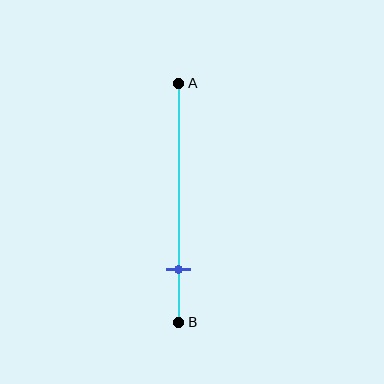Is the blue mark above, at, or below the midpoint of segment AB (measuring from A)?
The blue mark is below the midpoint of segment AB.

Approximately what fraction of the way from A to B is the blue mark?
The blue mark is approximately 80% of the way from A to B.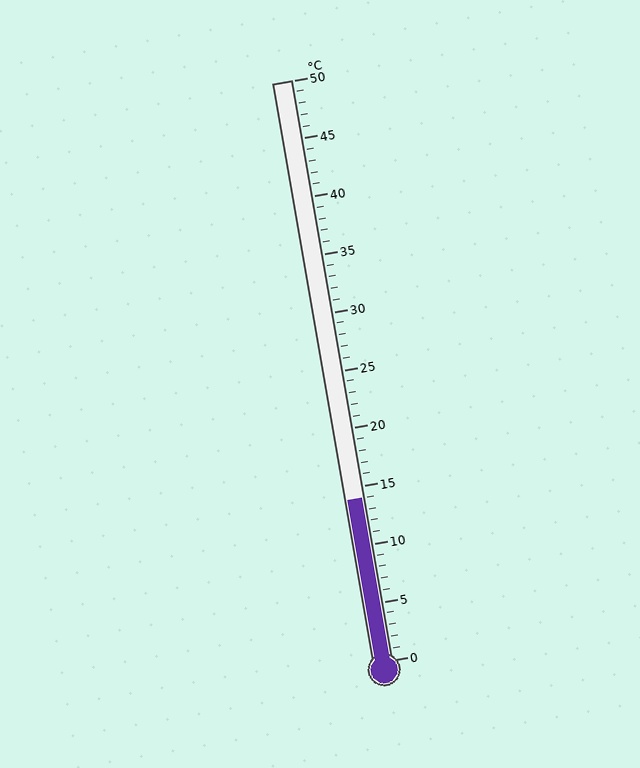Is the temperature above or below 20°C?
The temperature is below 20°C.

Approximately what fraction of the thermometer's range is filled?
The thermometer is filled to approximately 30% of its range.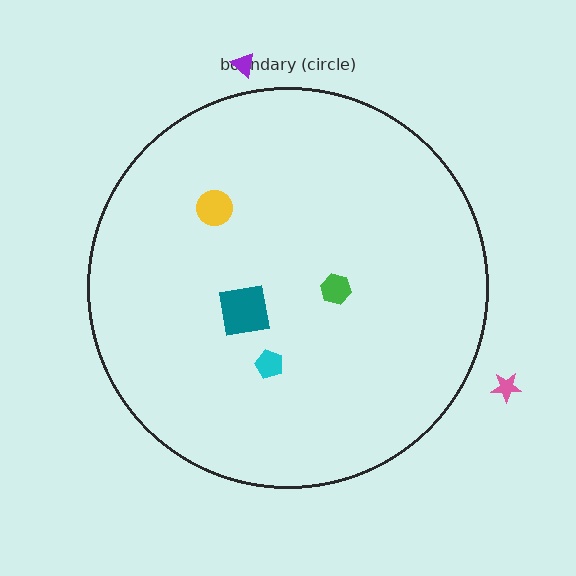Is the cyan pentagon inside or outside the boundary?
Inside.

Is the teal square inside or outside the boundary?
Inside.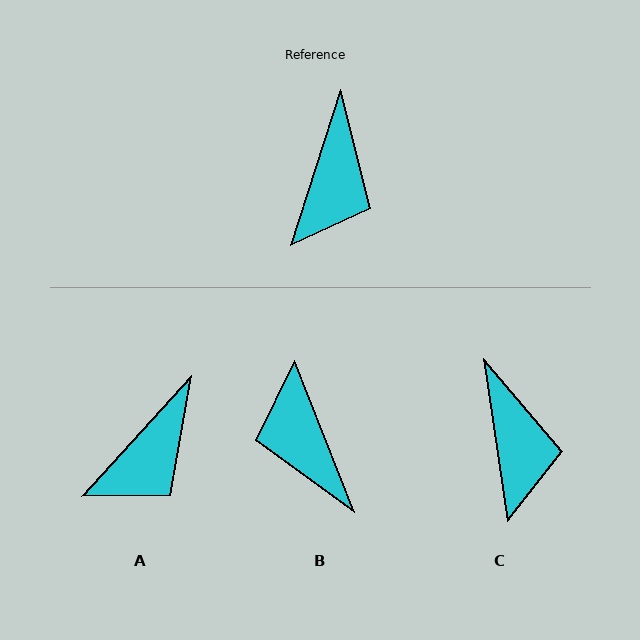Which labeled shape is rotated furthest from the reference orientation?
B, about 141 degrees away.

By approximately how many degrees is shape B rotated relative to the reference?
Approximately 141 degrees clockwise.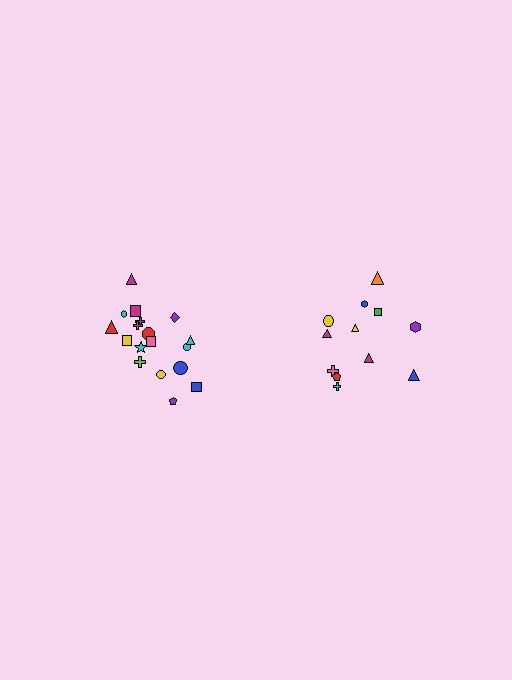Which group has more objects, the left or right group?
The left group.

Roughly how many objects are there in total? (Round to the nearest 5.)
Roughly 30 objects in total.